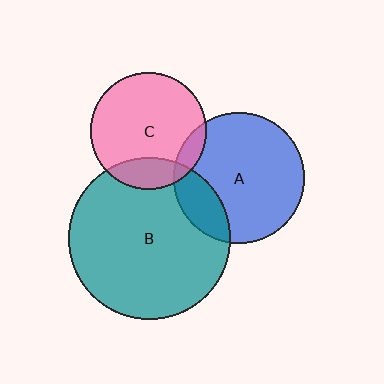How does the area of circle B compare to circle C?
Approximately 1.9 times.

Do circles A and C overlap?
Yes.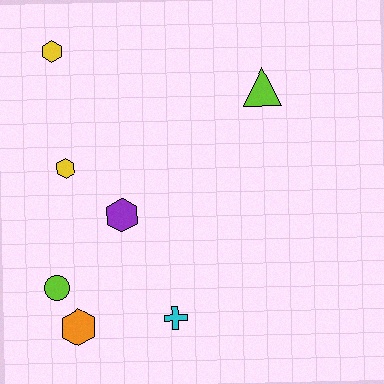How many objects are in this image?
There are 7 objects.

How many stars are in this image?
There are no stars.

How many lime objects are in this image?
There are 2 lime objects.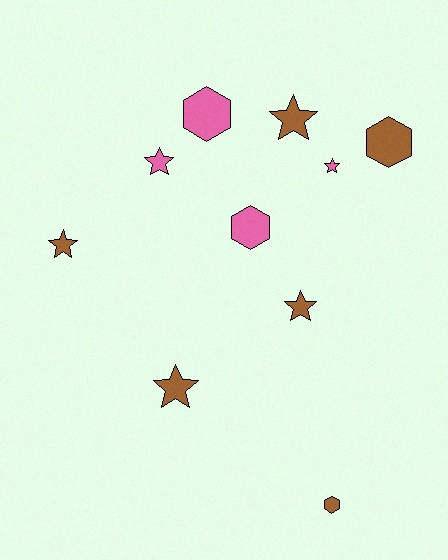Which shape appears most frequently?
Star, with 6 objects.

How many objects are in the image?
There are 10 objects.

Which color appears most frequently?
Brown, with 6 objects.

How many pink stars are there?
There are 2 pink stars.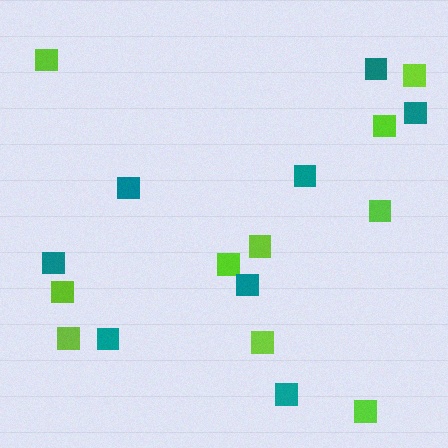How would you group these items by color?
There are 2 groups: one group of lime squares (10) and one group of teal squares (8).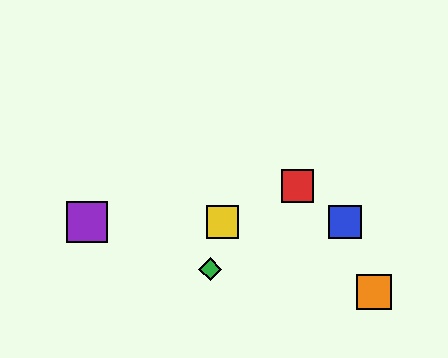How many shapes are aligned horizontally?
3 shapes (the blue square, the yellow square, the purple square) are aligned horizontally.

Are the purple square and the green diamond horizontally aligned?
No, the purple square is at y≈222 and the green diamond is at y≈269.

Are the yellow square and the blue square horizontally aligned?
Yes, both are at y≈222.